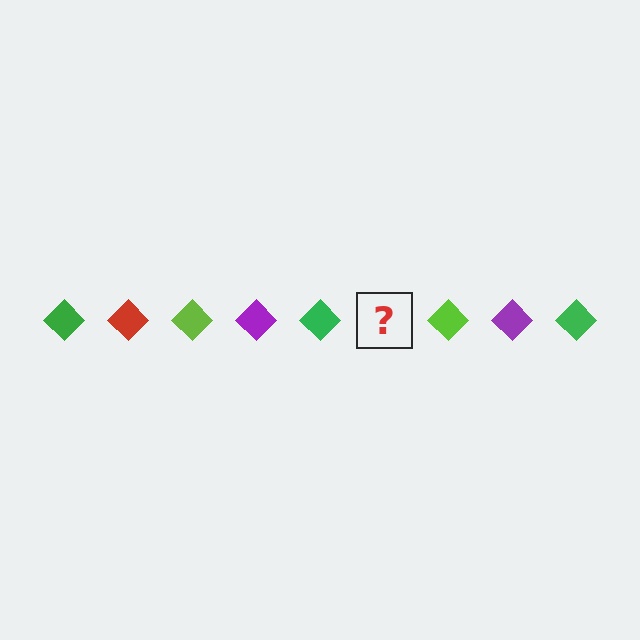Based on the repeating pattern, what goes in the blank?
The blank should be a red diamond.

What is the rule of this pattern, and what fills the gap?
The rule is that the pattern cycles through green, red, lime, purple diamonds. The gap should be filled with a red diamond.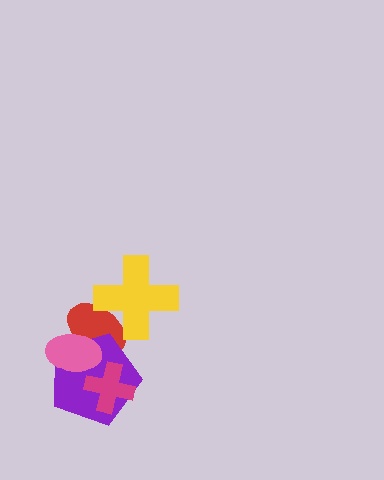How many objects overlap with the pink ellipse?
2 objects overlap with the pink ellipse.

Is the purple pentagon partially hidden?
Yes, it is partially covered by another shape.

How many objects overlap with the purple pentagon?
3 objects overlap with the purple pentagon.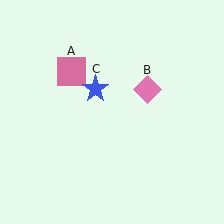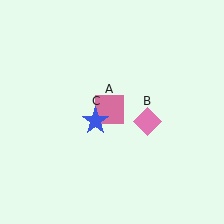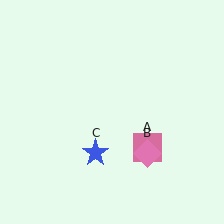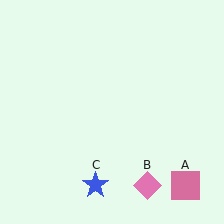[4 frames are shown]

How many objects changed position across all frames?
3 objects changed position: pink square (object A), pink diamond (object B), blue star (object C).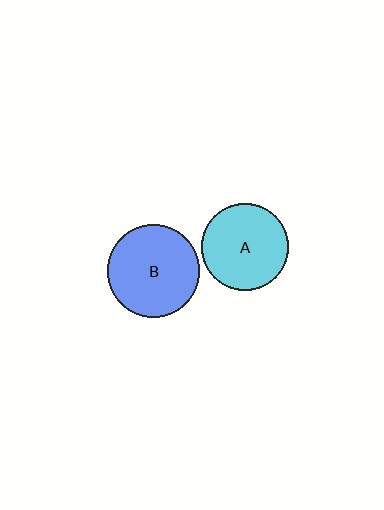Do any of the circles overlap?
No, none of the circles overlap.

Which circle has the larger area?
Circle B (blue).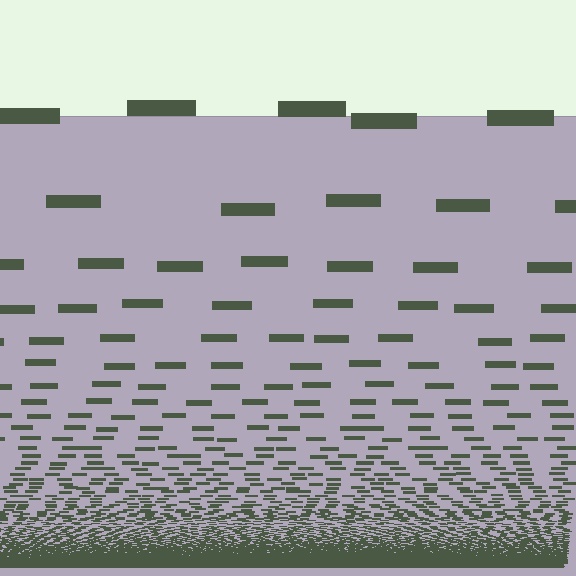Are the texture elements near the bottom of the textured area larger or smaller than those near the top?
Smaller. The gradient is inverted — elements near the bottom are smaller and denser.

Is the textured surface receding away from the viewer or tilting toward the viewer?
The surface appears to tilt toward the viewer. Texture elements get larger and sparser toward the top.